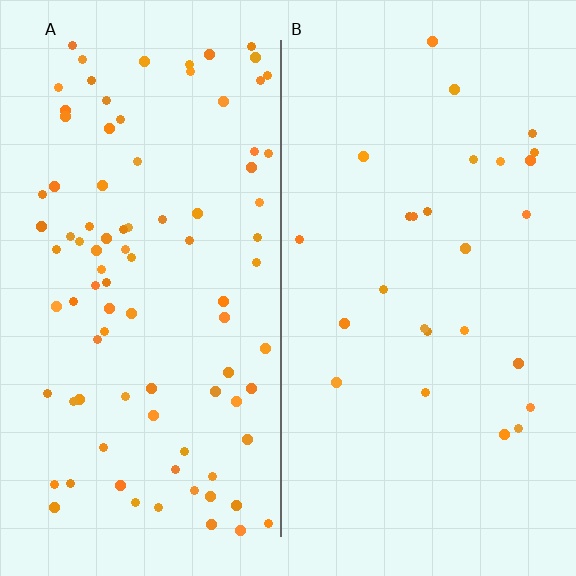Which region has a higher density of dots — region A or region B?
A (the left).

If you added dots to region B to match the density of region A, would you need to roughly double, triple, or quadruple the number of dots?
Approximately triple.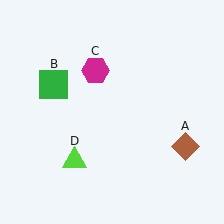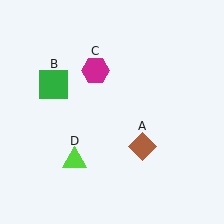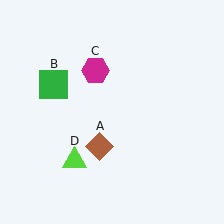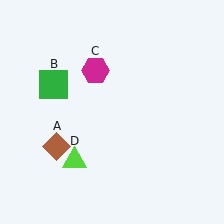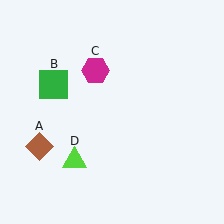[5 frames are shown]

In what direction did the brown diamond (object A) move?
The brown diamond (object A) moved left.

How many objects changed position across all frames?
1 object changed position: brown diamond (object A).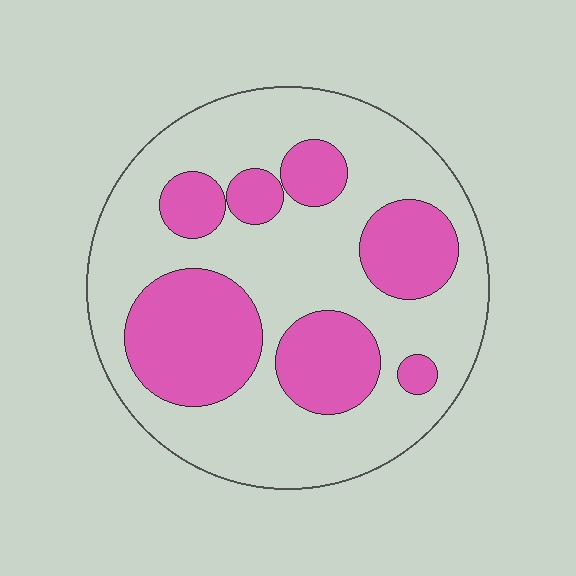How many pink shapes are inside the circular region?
7.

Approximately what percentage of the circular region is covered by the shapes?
Approximately 35%.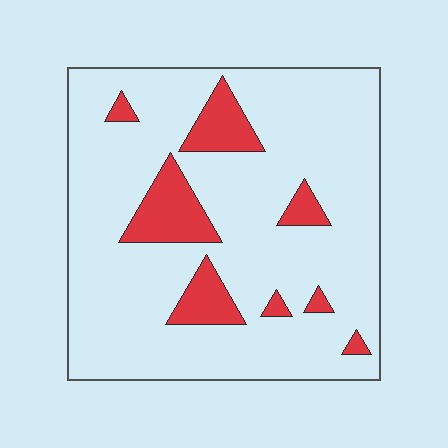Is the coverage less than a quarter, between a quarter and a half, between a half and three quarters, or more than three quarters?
Less than a quarter.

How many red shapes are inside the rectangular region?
8.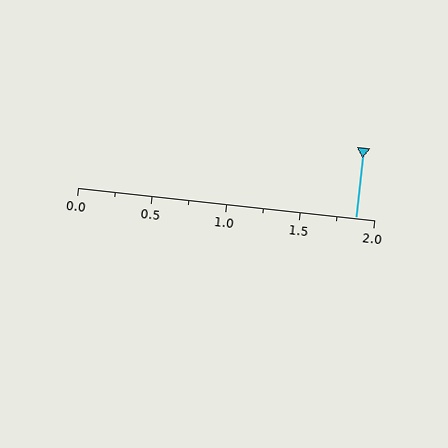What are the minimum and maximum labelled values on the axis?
The axis runs from 0.0 to 2.0.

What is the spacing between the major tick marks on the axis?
The major ticks are spaced 0.5 apart.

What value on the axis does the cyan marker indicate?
The marker indicates approximately 1.88.